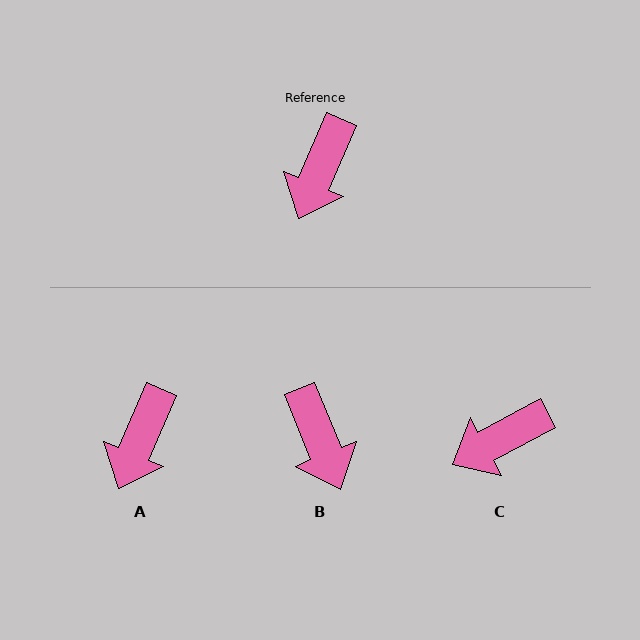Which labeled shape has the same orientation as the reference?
A.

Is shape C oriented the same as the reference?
No, it is off by about 39 degrees.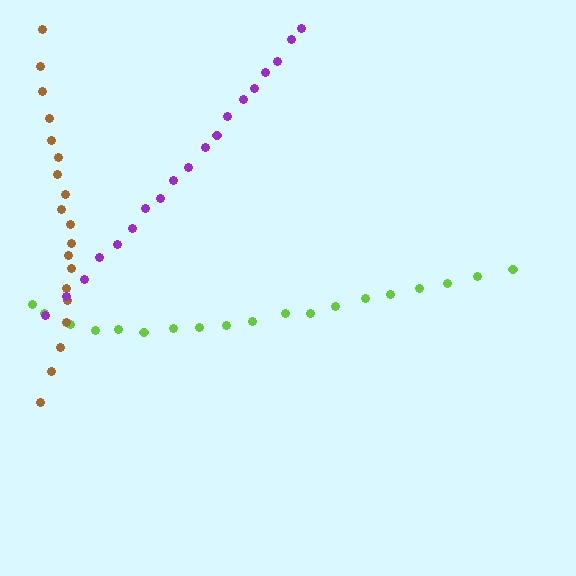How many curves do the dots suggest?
There are 3 distinct paths.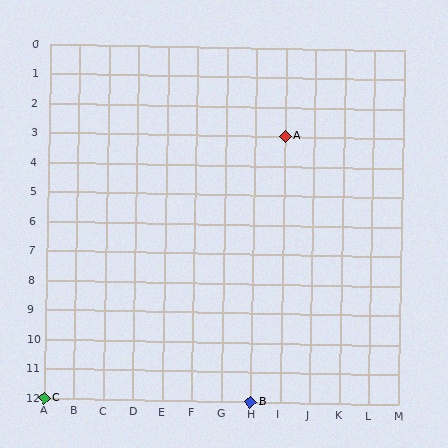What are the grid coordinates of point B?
Point B is at grid coordinates (H, 12).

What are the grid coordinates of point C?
Point C is at grid coordinates (A, 12).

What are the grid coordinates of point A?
Point A is at grid coordinates (I, 3).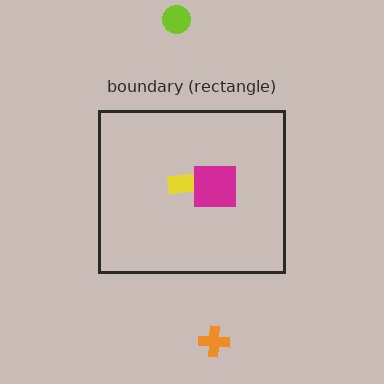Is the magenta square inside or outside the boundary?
Inside.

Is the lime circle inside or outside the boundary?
Outside.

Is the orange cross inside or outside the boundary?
Outside.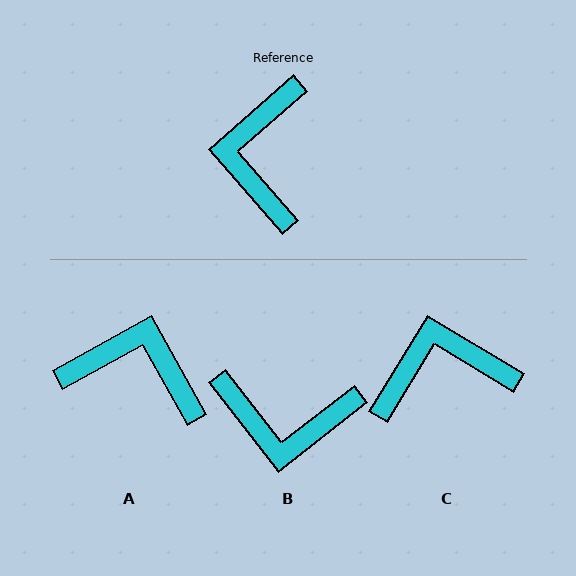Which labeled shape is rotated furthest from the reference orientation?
A, about 102 degrees away.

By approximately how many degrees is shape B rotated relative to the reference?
Approximately 87 degrees counter-clockwise.